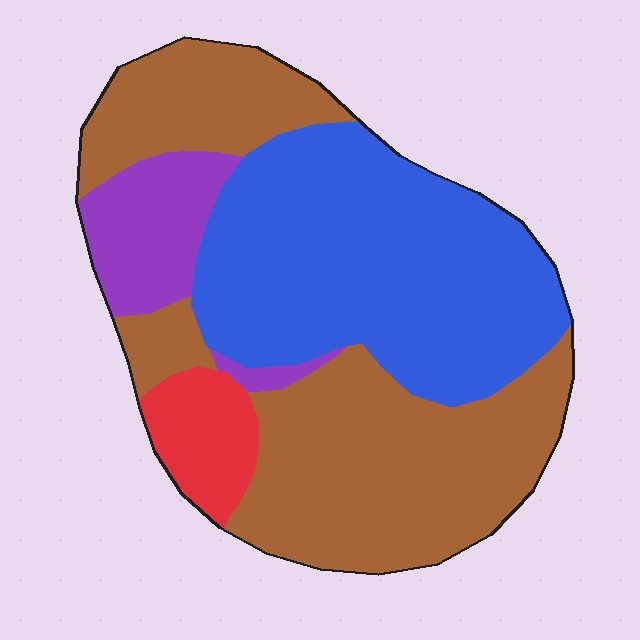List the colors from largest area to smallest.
From largest to smallest: brown, blue, purple, red.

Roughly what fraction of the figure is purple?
Purple covers roughly 10% of the figure.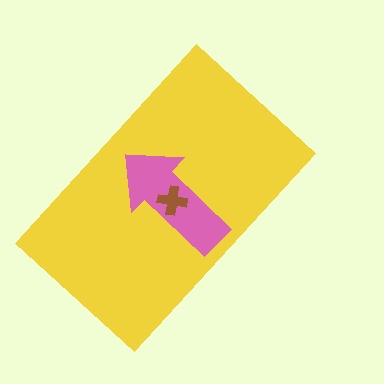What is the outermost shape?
The yellow rectangle.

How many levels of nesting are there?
3.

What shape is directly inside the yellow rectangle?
The pink arrow.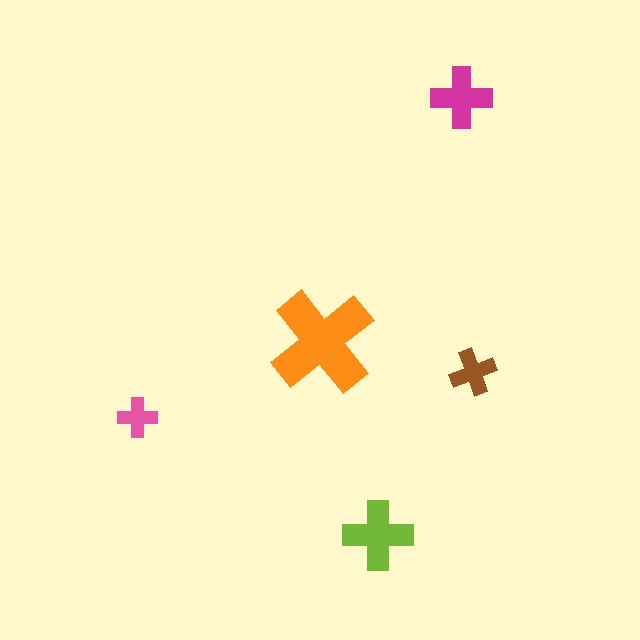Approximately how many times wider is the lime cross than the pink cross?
About 2 times wider.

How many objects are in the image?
There are 5 objects in the image.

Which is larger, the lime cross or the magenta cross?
The lime one.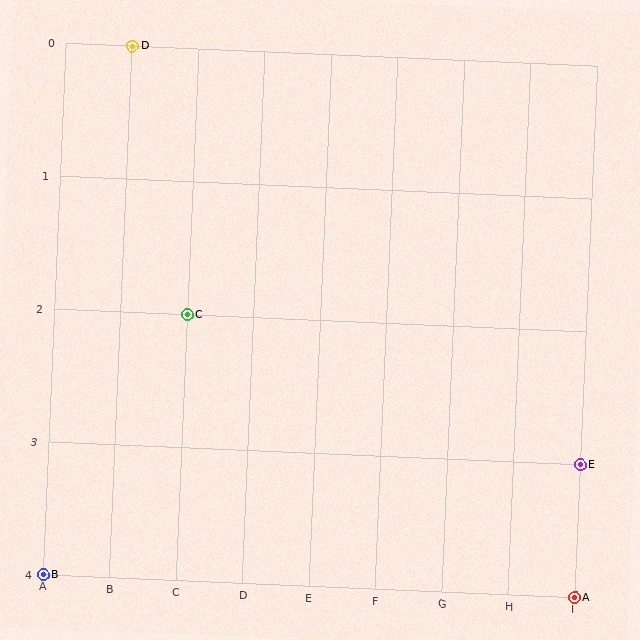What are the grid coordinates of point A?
Point A is at grid coordinates (I, 4).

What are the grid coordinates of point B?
Point B is at grid coordinates (A, 4).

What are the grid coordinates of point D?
Point D is at grid coordinates (B, 0).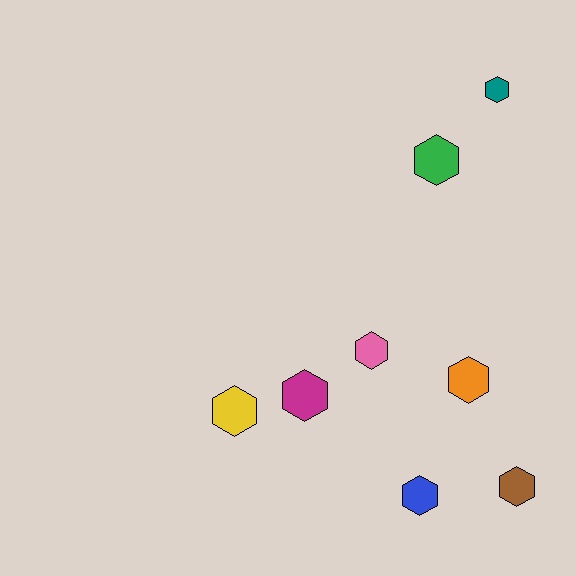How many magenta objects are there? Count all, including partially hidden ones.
There is 1 magenta object.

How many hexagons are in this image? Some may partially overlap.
There are 8 hexagons.